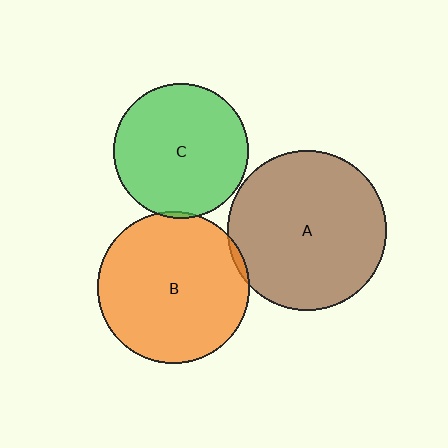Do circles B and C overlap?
Yes.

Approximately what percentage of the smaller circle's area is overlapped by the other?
Approximately 5%.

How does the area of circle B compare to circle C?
Approximately 1.3 times.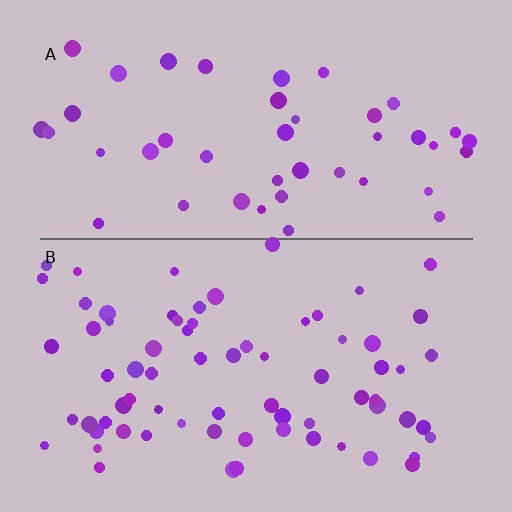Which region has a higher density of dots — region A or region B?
B (the bottom).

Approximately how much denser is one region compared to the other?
Approximately 1.6× — region B over region A.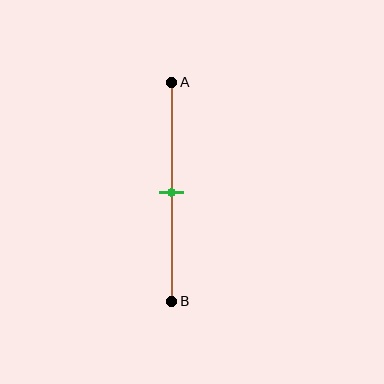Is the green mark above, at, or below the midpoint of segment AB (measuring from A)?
The green mark is approximately at the midpoint of segment AB.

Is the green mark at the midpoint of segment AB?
Yes, the mark is approximately at the midpoint.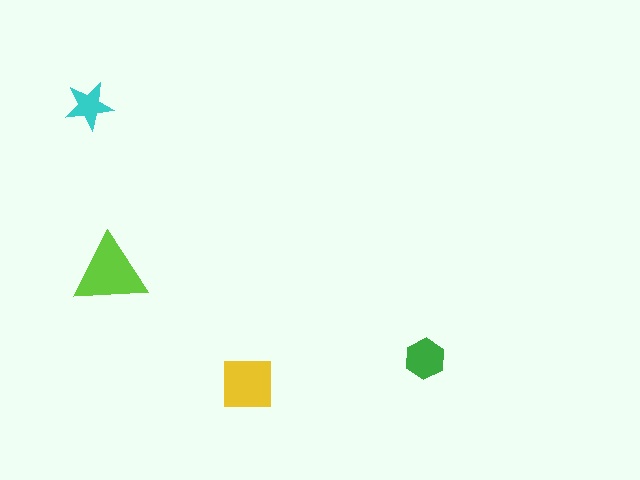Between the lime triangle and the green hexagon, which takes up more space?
The lime triangle.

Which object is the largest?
The lime triangle.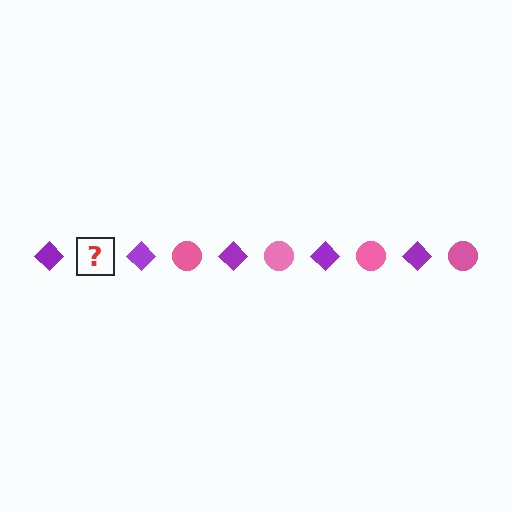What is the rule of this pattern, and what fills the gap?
The rule is that the pattern alternates between purple diamond and pink circle. The gap should be filled with a pink circle.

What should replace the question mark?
The question mark should be replaced with a pink circle.